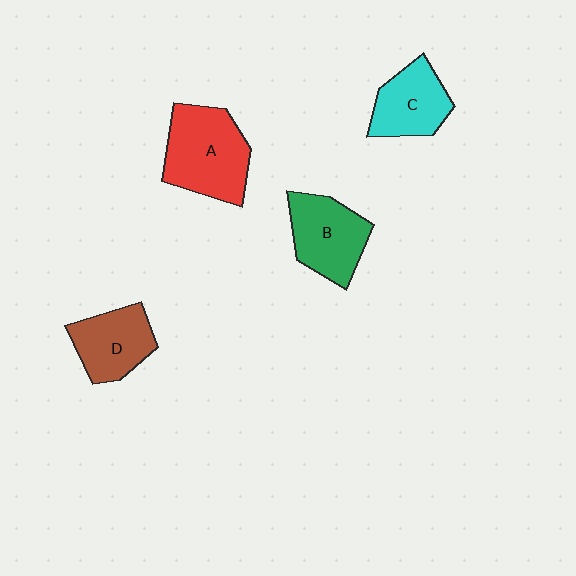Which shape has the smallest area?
Shape C (cyan).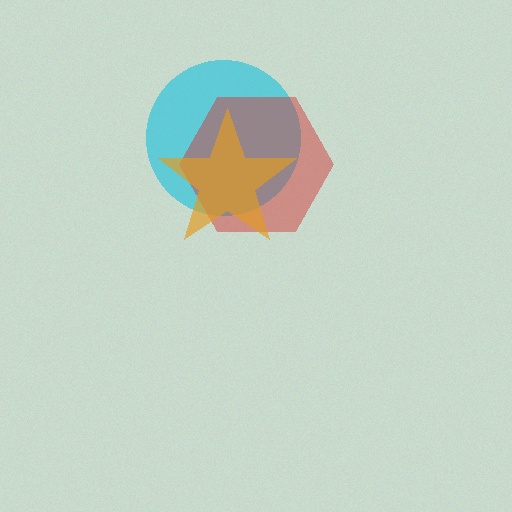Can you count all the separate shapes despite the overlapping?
Yes, there are 3 separate shapes.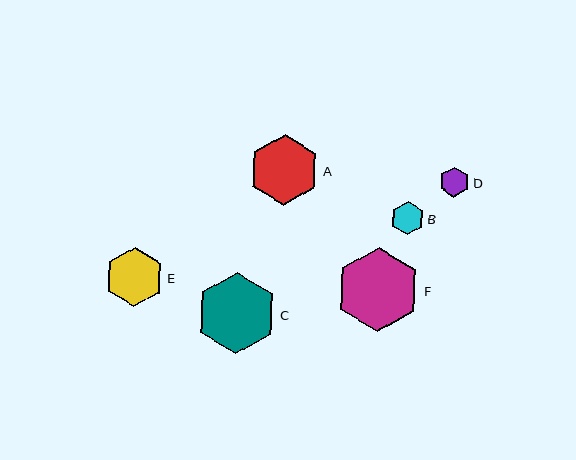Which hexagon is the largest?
Hexagon F is the largest with a size of approximately 85 pixels.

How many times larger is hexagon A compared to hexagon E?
Hexagon A is approximately 1.2 times the size of hexagon E.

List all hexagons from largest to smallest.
From largest to smallest: F, C, A, E, B, D.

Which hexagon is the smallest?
Hexagon D is the smallest with a size of approximately 30 pixels.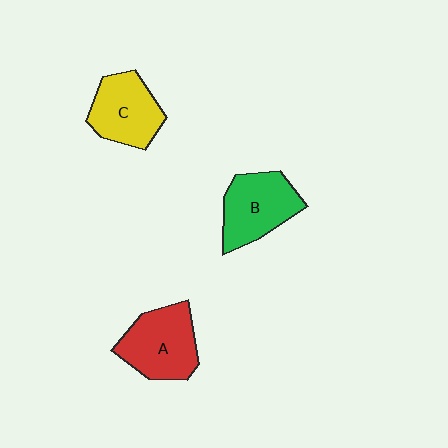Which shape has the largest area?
Shape A (red).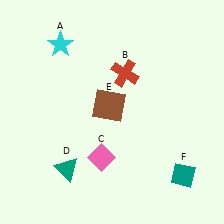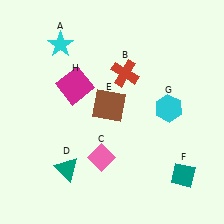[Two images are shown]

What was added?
A cyan hexagon (G), a magenta square (H) were added in Image 2.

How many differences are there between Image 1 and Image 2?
There are 2 differences between the two images.